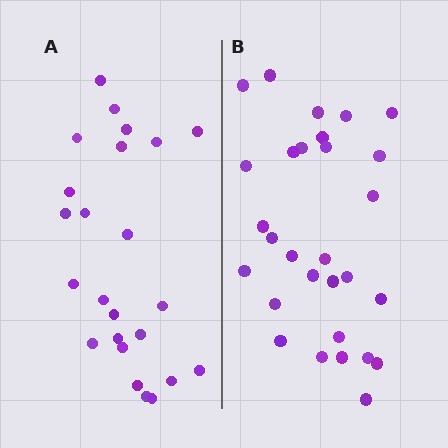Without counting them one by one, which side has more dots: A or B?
Region B (the right region) has more dots.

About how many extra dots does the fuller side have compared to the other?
Region B has about 5 more dots than region A.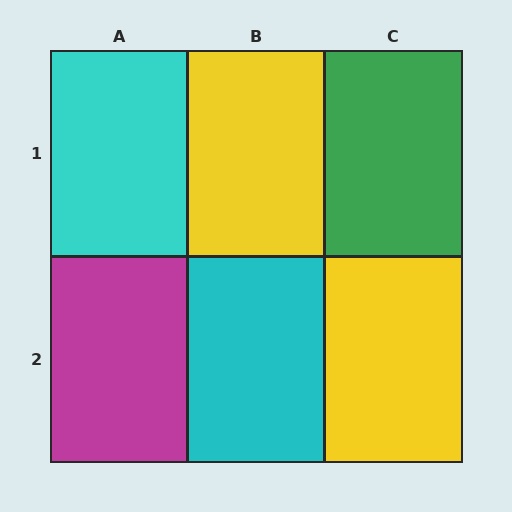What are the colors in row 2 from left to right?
Magenta, cyan, yellow.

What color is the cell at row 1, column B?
Yellow.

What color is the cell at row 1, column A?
Cyan.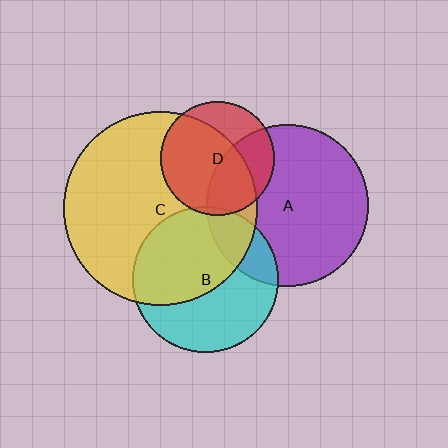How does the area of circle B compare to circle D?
Approximately 1.6 times.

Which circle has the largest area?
Circle C (yellow).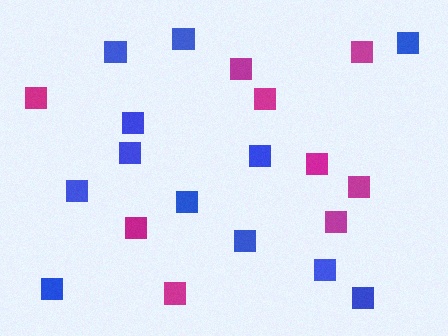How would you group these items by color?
There are 2 groups: one group of magenta squares (9) and one group of blue squares (12).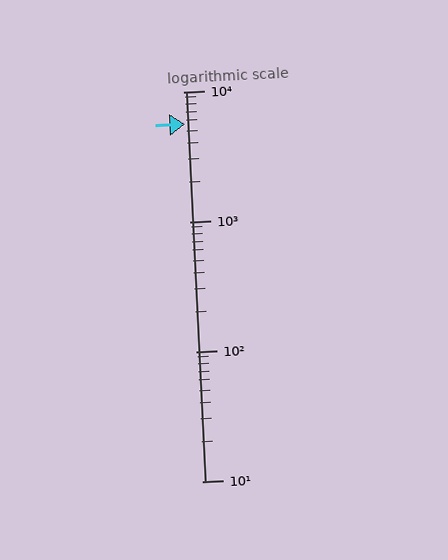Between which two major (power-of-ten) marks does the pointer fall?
The pointer is between 1000 and 10000.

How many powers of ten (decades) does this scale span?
The scale spans 3 decades, from 10 to 10000.